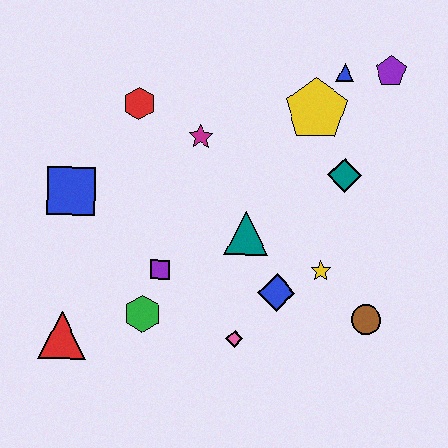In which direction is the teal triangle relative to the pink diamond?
The teal triangle is above the pink diamond.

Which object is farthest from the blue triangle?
The red triangle is farthest from the blue triangle.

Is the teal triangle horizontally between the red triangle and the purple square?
No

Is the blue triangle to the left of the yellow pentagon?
No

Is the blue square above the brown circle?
Yes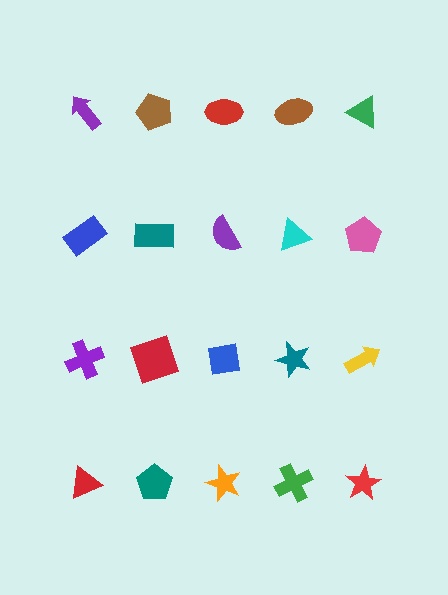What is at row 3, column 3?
A blue square.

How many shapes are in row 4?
5 shapes.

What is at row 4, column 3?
An orange star.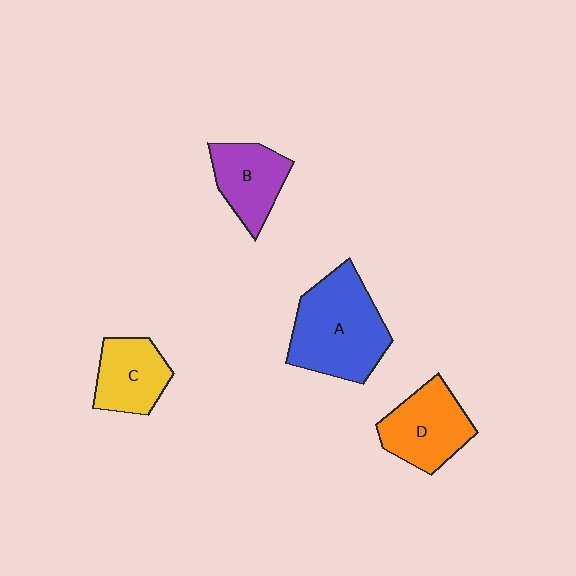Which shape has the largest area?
Shape A (blue).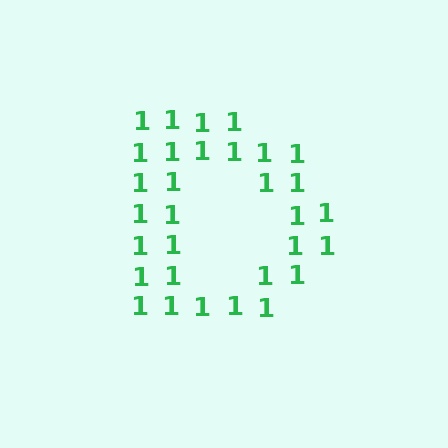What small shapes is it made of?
It is made of small digit 1's.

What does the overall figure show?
The overall figure shows the letter D.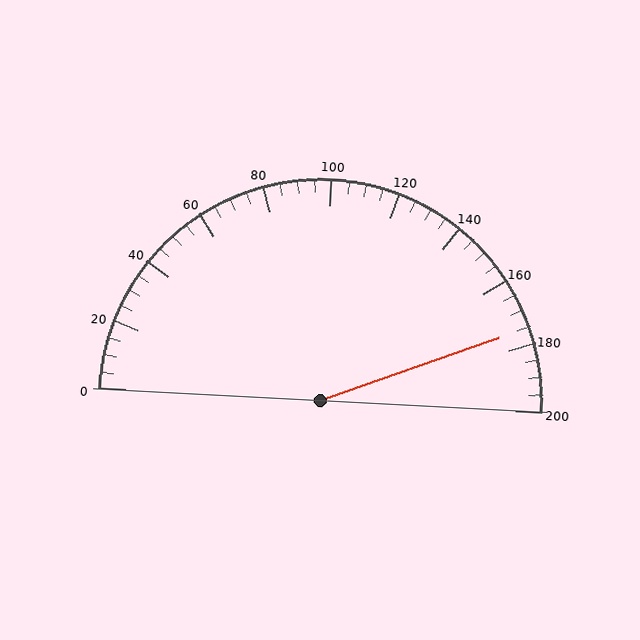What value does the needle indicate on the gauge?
The needle indicates approximately 175.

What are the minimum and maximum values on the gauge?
The gauge ranges from 0 to 200.